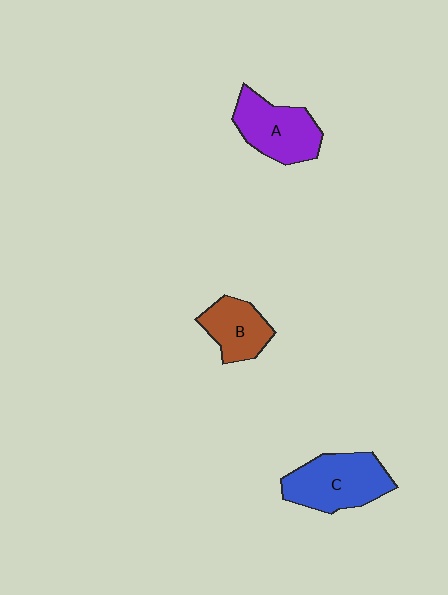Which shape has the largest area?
Shape C (blue).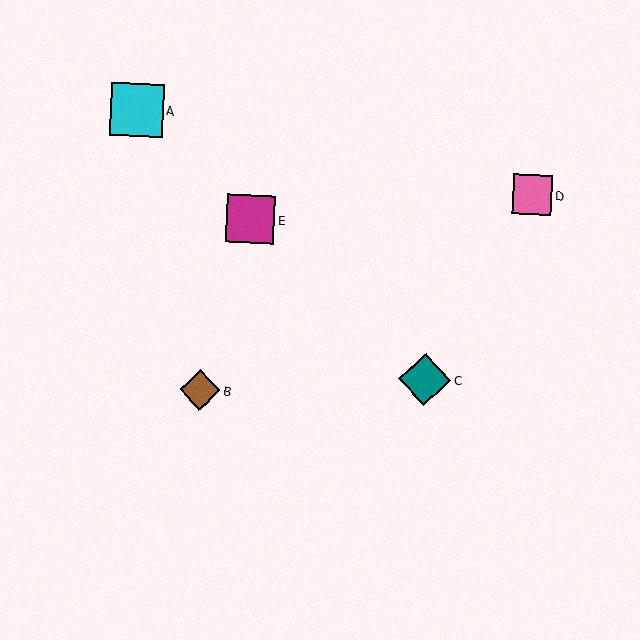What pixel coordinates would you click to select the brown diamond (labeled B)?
Click at (200, 390) to select the brown diamond B.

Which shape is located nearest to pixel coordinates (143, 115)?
The cyan square (labeled A) at (137, 109) is nearest to that location.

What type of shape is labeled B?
Shape B is a brown diamond.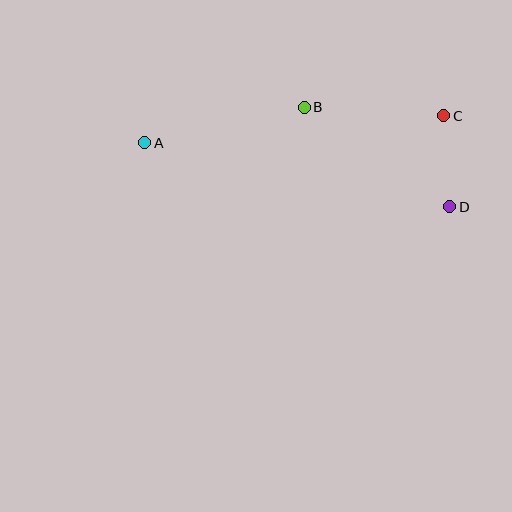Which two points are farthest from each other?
Points A and D are farthest from each other.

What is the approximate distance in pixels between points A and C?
The distance between A and C is approximately 300 pixels.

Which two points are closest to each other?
Points C and D are closest to each other.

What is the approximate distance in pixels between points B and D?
The distance between B and D is approximately 176 pixels.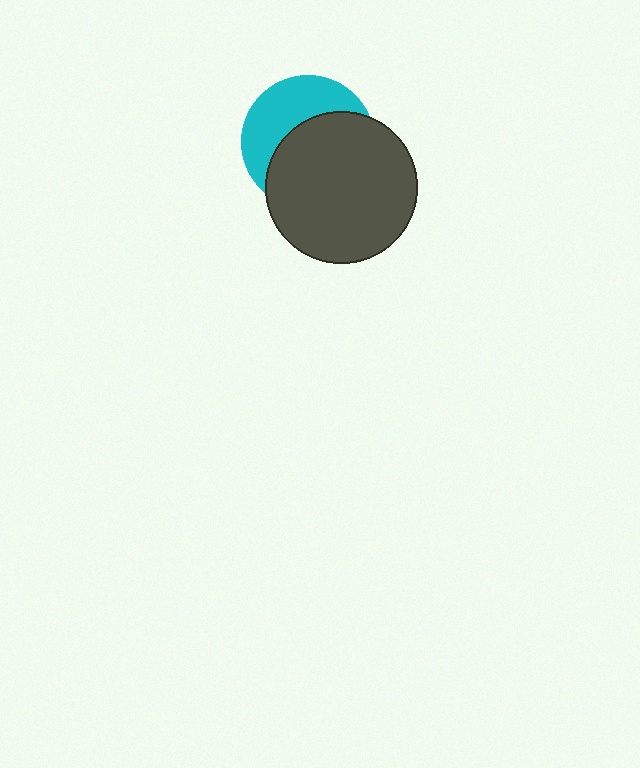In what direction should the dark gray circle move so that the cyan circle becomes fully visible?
The dark gray circle should move toward the lower-right. That is the shortest direction to clear the overlap and leave the cyan circle fully visible.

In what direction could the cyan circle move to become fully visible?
The cyan circle could move toward the upper-left. That would shift it out from behind the dark gray circle entirely.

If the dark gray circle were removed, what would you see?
You would see the complete cyan circle.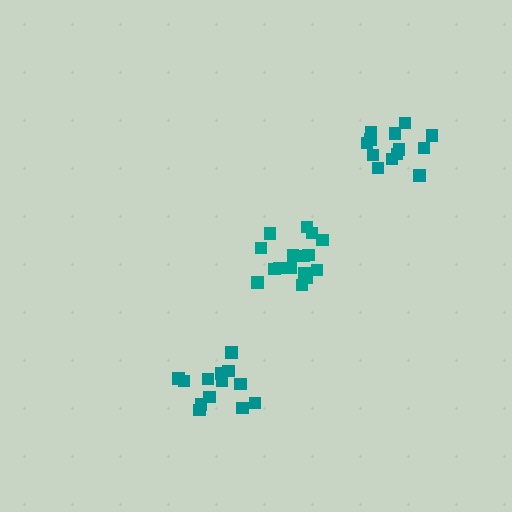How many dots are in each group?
Group 1: 13 dots, Group 2: 16 dots, Group 3: 14 dots (43 total).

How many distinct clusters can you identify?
There are 3 distinct clusters.